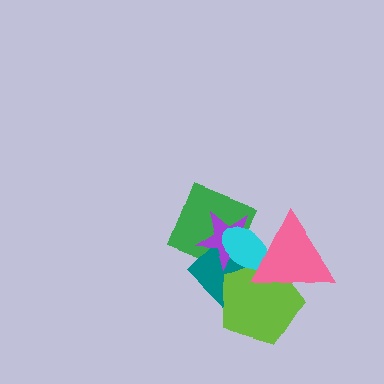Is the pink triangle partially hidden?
No, no other shape covers it.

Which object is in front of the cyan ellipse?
The pink triangle is in front of the cyan ellipse.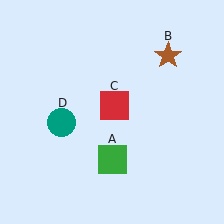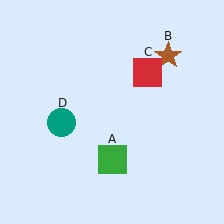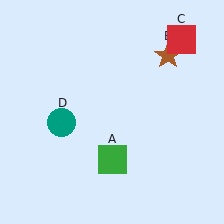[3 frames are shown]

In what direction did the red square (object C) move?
The red square (object C) moved up and to the right.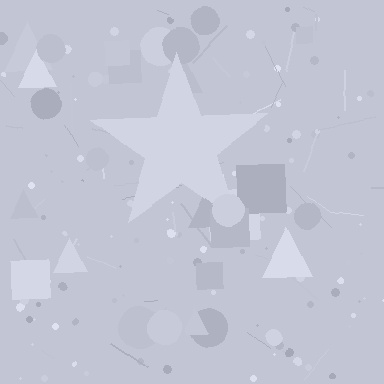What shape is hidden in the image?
A star is hidden in the image.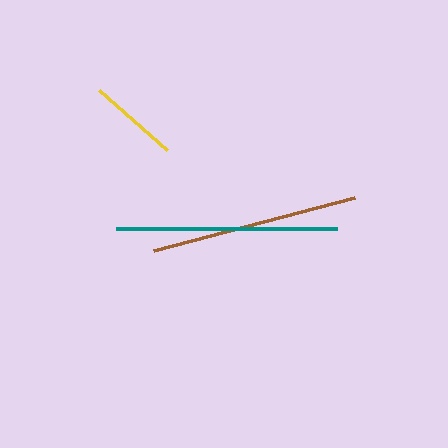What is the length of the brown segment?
The brown segment is approximately 207 pixels long.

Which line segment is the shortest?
The yellow line is the shortest at approximately 91 pixels.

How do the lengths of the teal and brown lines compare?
The teal and brown lines are approximately the same length.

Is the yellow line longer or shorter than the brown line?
The brown line is longer than the yellow line.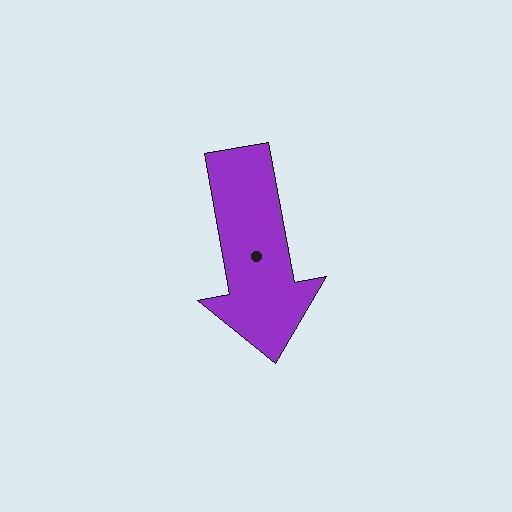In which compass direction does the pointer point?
South.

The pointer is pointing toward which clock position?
Roughly 6 o'clock.